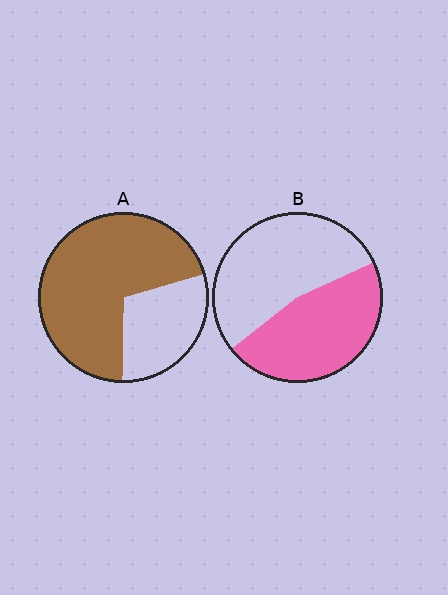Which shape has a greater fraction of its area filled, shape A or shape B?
Shape A.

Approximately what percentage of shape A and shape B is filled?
A is approximately 70% and B is approximately 45%.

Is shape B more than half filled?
Roughly half.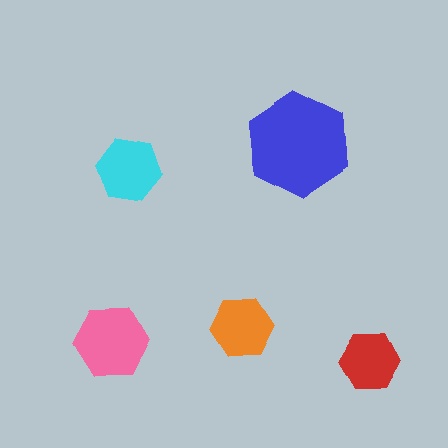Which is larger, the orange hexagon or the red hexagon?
The orange one.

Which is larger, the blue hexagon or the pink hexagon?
The blue one.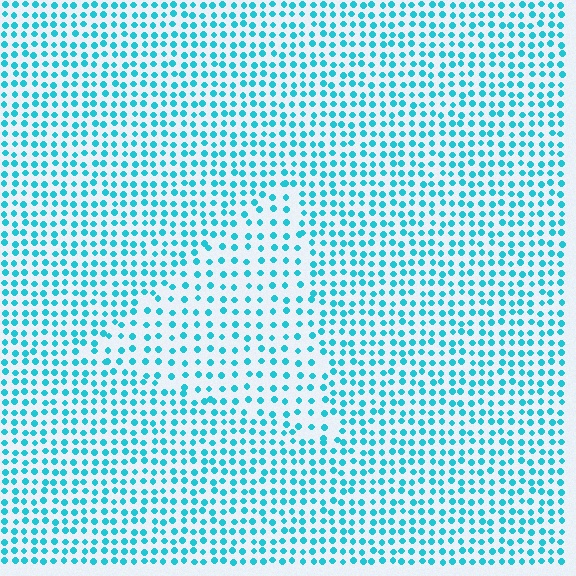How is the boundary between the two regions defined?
The boundary is defined by a change in element density (approximately 1.6x ratio). All elements are the same color, size, and shape.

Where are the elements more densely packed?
The elements are more densely packed outside the triangle boundary.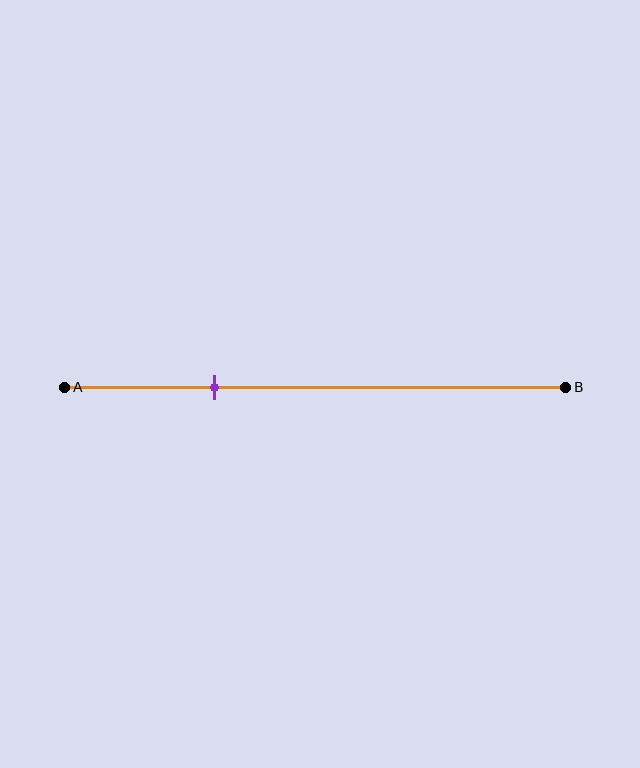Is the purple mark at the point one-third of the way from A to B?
No, the mark is at about 30% from A, not at the 33% one-third point.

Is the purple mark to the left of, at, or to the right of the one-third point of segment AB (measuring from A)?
The purple mark is to the left of the one-third point of segment AB.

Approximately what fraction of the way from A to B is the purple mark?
The purple mark is approximately 30% of the way from A to B.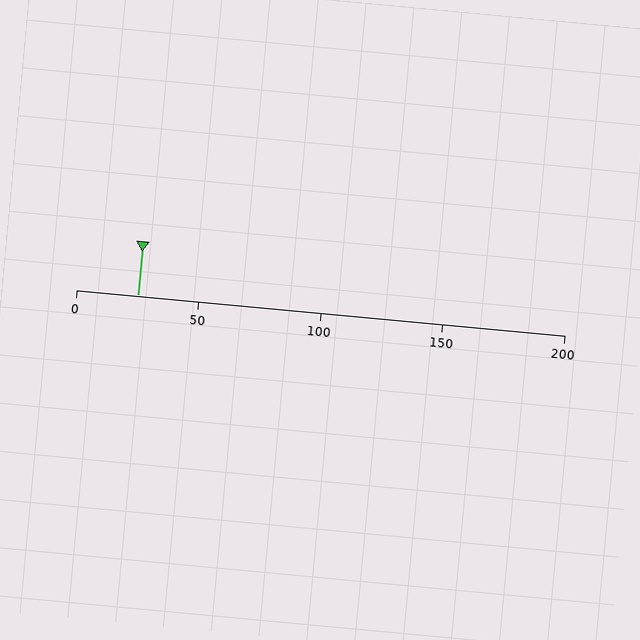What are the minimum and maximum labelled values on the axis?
The axis runs from 0 to 200.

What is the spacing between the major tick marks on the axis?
The major ticks are spaced 50 apart.